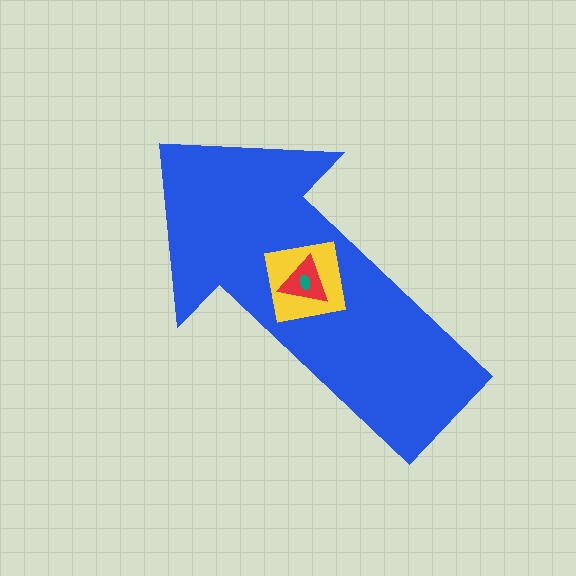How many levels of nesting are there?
4.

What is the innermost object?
The teal ellipse.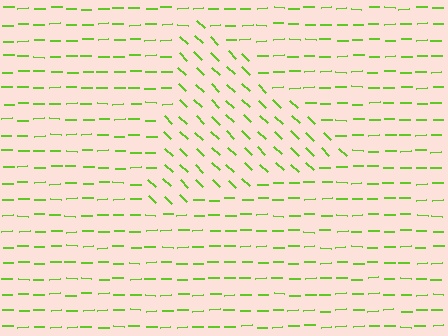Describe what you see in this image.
The image is filled with small lime line segments. A triangle region in the image has lines oriented differently from the surrounding lines, creating a visible texture boundary.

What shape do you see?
I see a triangle.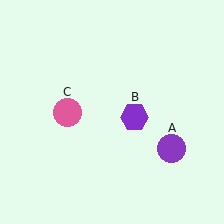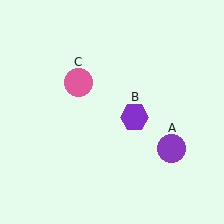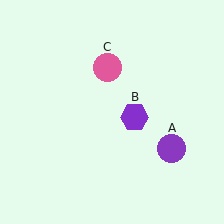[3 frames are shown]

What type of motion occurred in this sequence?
The pink circle (object C) rotated clockwise around the center of the scene.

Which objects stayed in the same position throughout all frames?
Purple circle (object A) and purple hexagon (object B) remained stationary.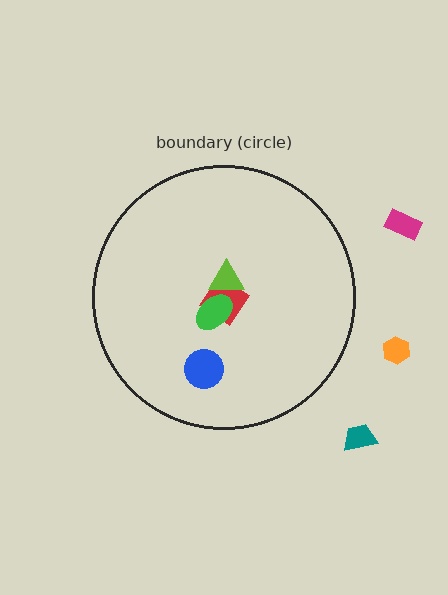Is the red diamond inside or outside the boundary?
Inside.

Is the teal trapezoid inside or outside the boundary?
Outside.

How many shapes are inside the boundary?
4 inside, 3 outside.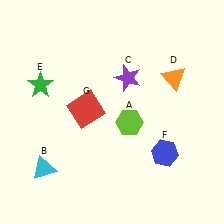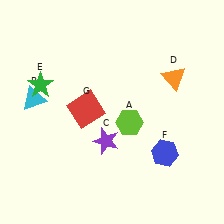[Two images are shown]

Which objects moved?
The objects that moved are: the cyan triangle (B), the purple star (C).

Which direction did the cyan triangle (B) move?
The cyan triangle (B) moved up.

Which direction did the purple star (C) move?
The purple star (C) moved down.